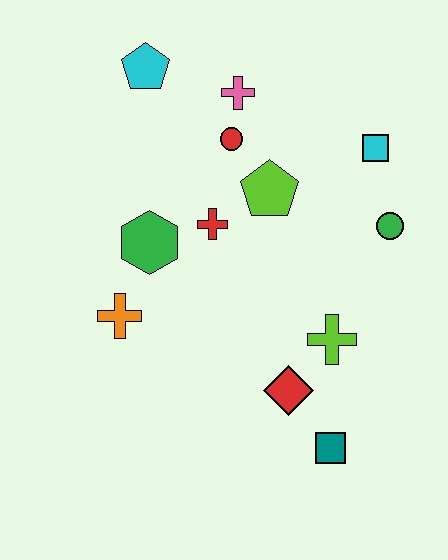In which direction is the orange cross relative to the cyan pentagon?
The orange cross is below the cyan pentagon.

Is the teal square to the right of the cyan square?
No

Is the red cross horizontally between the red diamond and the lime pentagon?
No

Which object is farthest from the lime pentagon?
The teal square is farthest from the lime pentagon.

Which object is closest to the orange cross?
The green hexagon is closest to the orange cross.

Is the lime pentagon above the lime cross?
Yes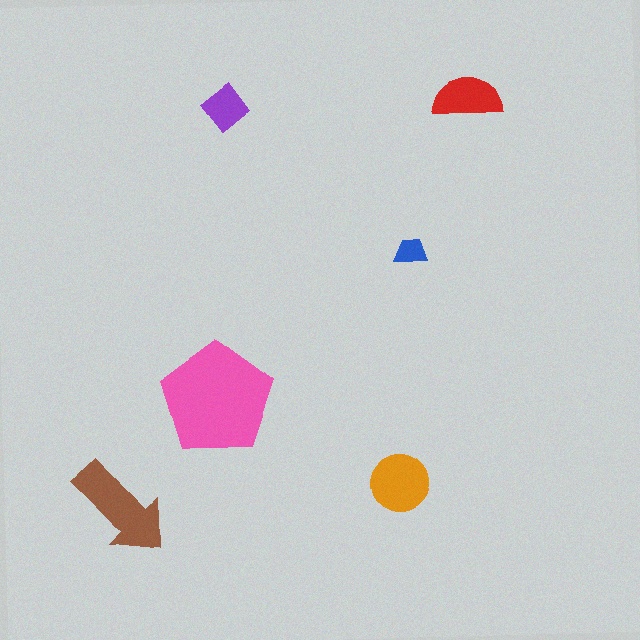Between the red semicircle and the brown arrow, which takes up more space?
The brown arrow.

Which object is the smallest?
The blue trapezoid.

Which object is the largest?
The pink pentagon.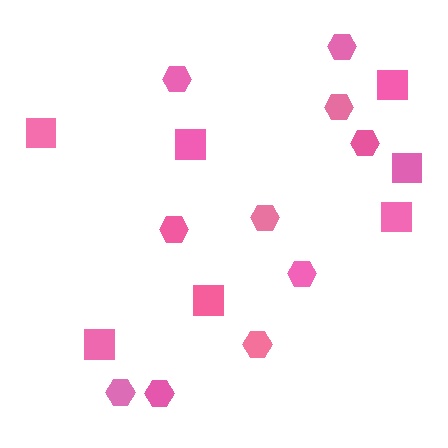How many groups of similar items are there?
There are 2 groups: one group of squares (7) and one group of hexagons (10).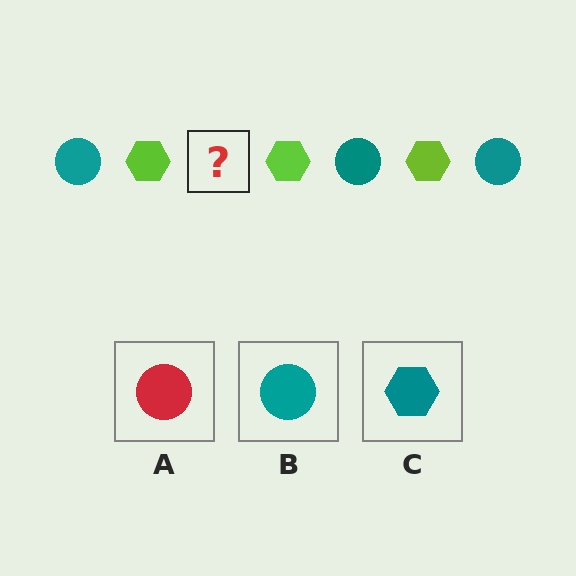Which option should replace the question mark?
Option B.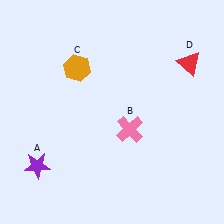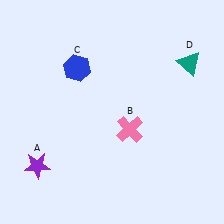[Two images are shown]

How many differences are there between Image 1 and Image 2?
There are 2 differences between the two images.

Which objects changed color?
C changed from orange to blue. D changed from red to teal.